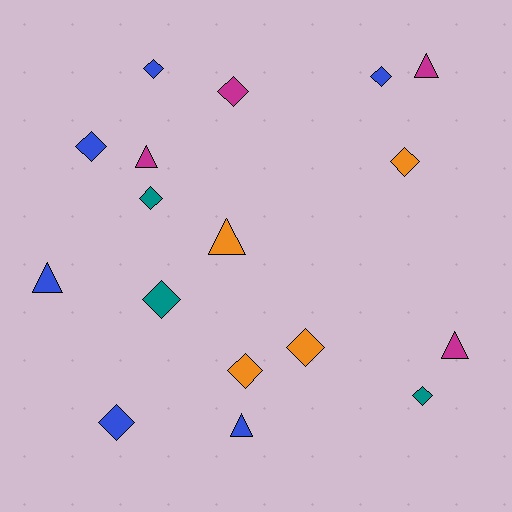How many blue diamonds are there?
There are 4 blue diamonds.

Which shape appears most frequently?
Diamond, with 11 objects.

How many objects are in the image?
There are 17 objects.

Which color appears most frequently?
Blue, with 6 objects.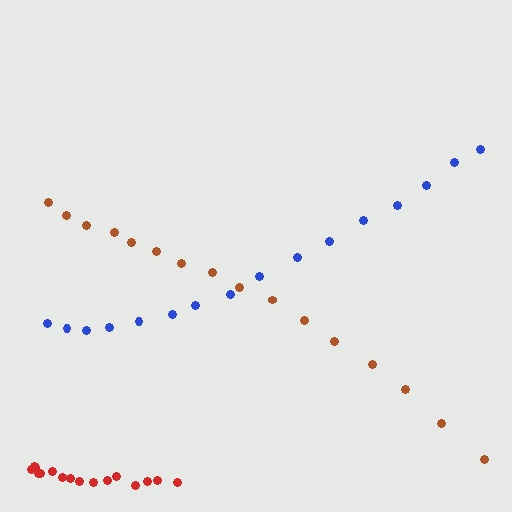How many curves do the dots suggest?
There are 3 distinct paths.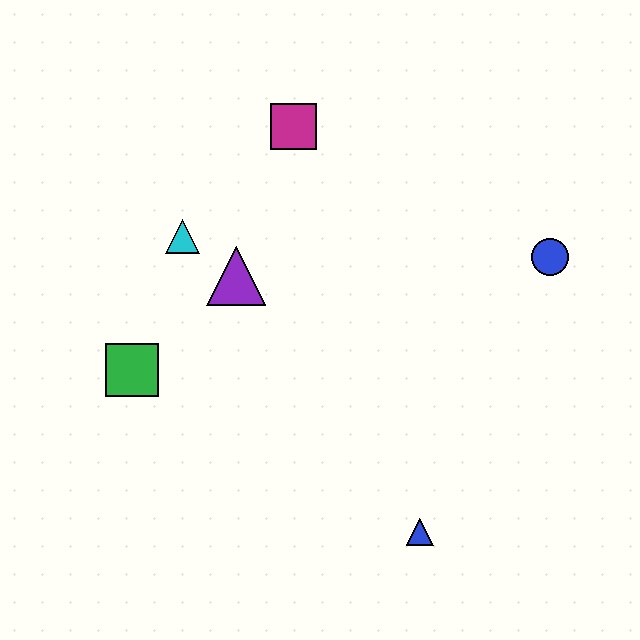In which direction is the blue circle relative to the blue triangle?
The blue circle is above the blue triangle.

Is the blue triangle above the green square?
No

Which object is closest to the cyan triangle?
The purple triangle is closest to the cyan triangle.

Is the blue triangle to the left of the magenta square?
No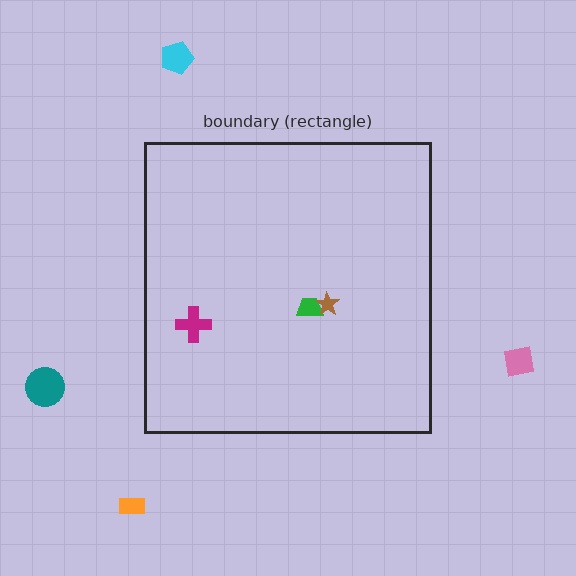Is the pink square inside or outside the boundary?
Outside.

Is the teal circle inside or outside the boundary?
Outside.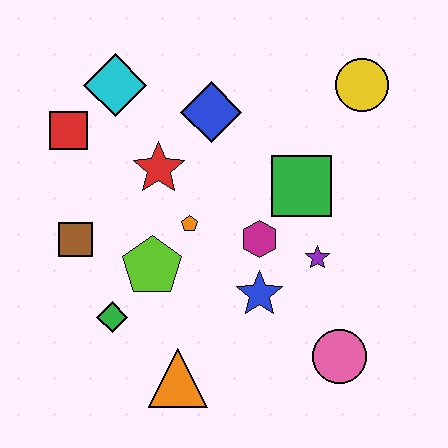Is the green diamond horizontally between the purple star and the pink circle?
No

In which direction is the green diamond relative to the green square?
The green diamond is to the left of the green square.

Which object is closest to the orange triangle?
The green diamond is closest to the orange triangle.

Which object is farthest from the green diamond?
The yellow circle is farthest from the green diamond.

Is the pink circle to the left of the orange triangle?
No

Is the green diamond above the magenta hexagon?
No